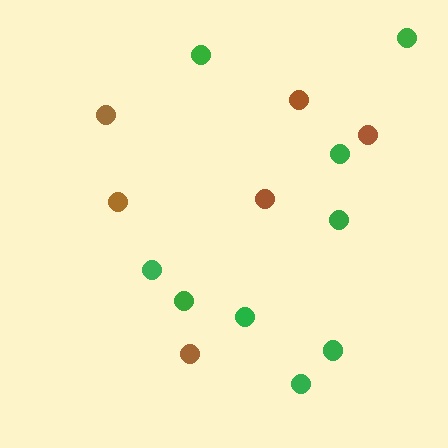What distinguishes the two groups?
There are 2 groups: one group of brown circles (6) and one group of green circles (9).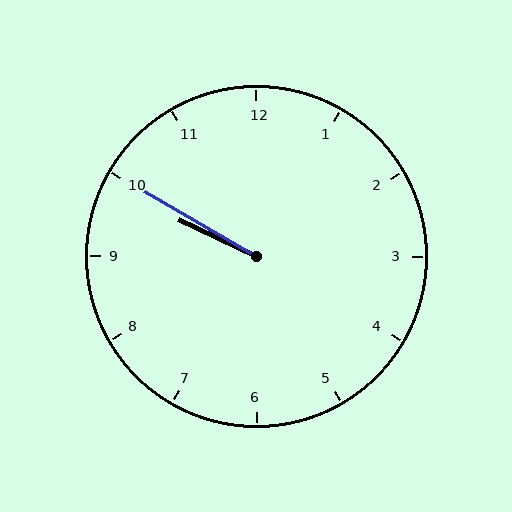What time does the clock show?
9:50.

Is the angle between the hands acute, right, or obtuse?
It is acute.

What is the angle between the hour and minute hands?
Approximately 5 degrees.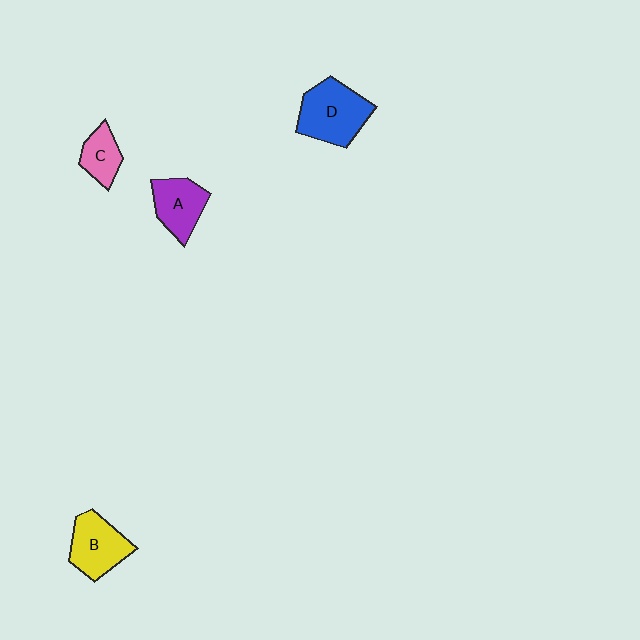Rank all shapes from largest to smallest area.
From largest to smallest: D (blue), B (yellow), A (purple), C (pink).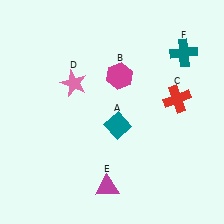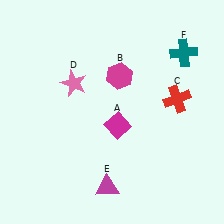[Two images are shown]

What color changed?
The diamond (A) changed from teal in Image 1 to magenta in Image 2.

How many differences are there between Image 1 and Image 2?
There is 1 difference between the two images.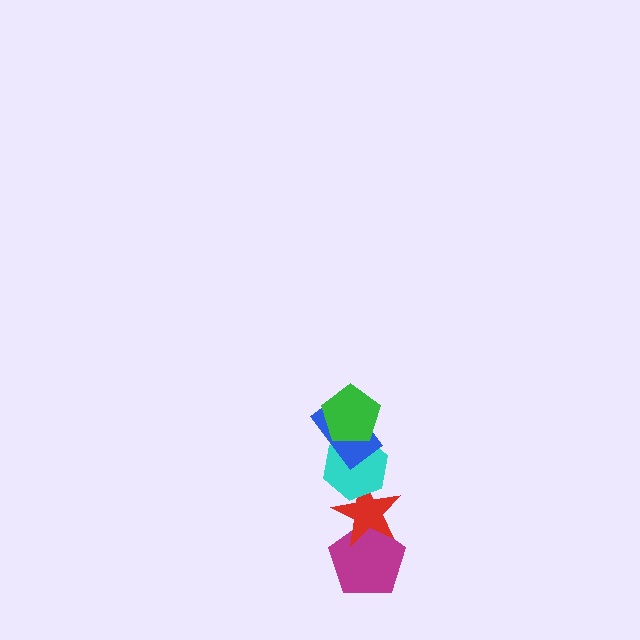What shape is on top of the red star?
The cyan hexagon is on top of the red star.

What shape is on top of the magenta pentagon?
The red star is on top of the magenta pentagon.